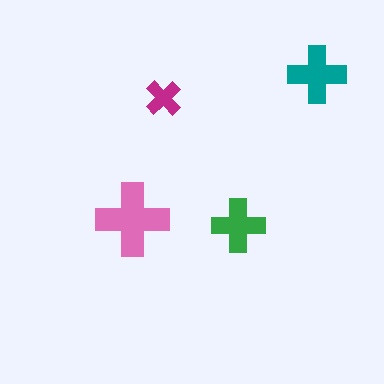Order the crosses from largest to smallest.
the pink one, the teal one, the green one, the magenta one.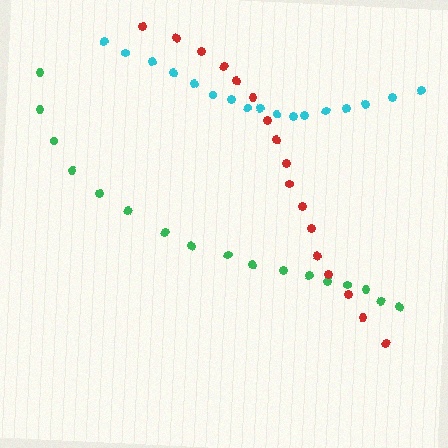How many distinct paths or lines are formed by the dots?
There are 3 distinct paths.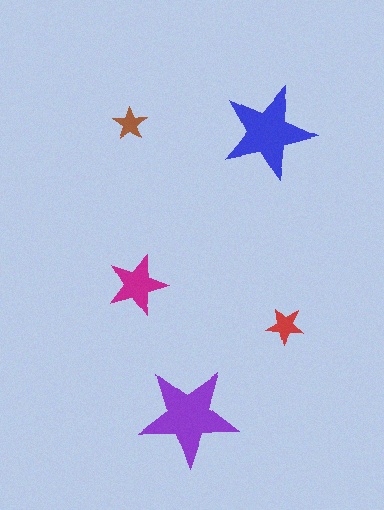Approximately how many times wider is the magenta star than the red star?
About 1.5 times wider.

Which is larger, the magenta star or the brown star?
The magenta one.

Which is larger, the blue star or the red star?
The blue one.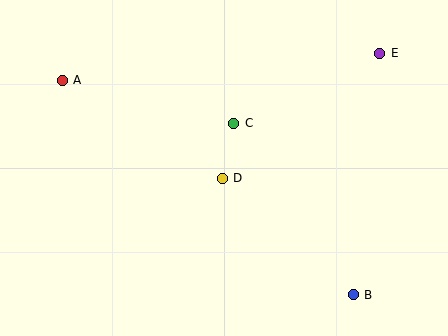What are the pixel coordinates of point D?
Point D is at (222, 178).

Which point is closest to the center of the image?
Point D at (222, 178) is closest to the center.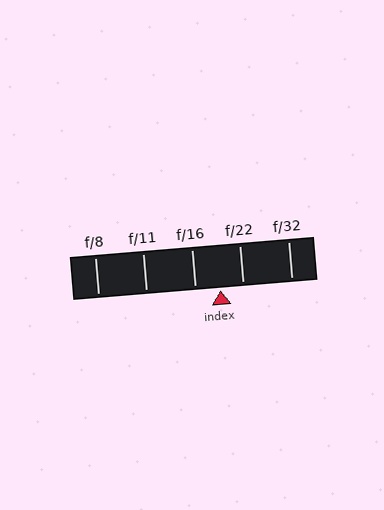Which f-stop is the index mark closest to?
The index mark is closest to f/22.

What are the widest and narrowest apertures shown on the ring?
The widest aperture shown is f/8 and the narrowest is f/32.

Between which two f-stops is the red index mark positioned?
The index mark is between f/16 and f/22.